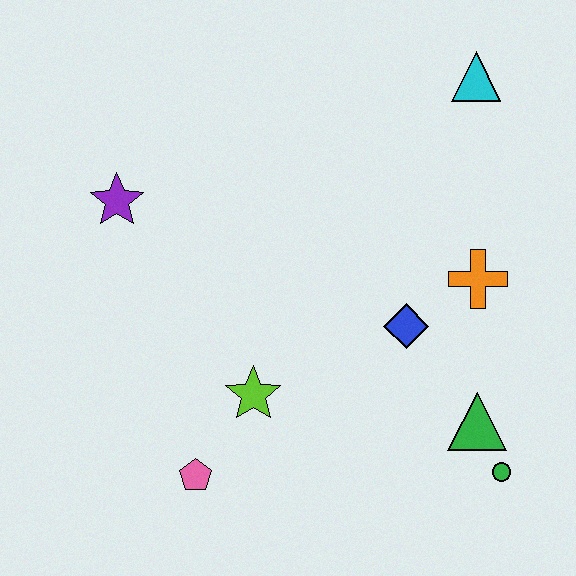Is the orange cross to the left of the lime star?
No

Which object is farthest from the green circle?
The purple star is farthest from the green circle.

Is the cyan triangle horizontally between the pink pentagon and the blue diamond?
No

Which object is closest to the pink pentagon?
The lime star is closest to the pink pentagon.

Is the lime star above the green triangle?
Yes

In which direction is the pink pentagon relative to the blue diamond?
The pink pentagon is to the left of the blue diamond.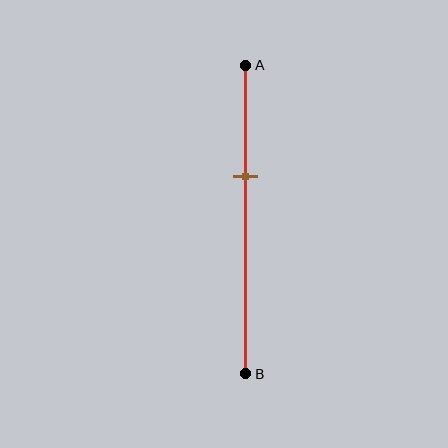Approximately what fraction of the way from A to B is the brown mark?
The brown mark is approximately 35% of the way from A to B.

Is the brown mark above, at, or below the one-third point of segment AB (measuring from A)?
The brown mark is approximately at the one-third point of segment AB.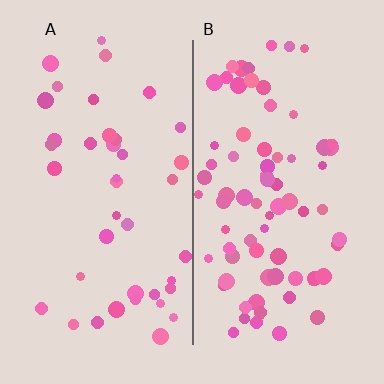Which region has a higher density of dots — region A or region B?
B (the right).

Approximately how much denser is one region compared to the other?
Approximately 1.8× — region B over region A.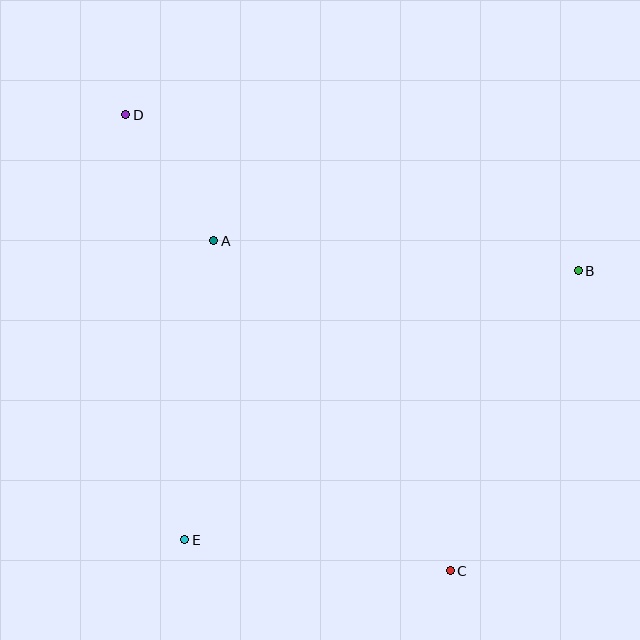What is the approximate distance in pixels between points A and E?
The distance between A and E is approximately 300 pixels.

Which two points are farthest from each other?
Points C and D are farthest from each other.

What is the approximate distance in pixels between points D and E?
The distance between D and E is approximately 429 pixels.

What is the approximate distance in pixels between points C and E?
The distance between C and E is approximately 268 pixels.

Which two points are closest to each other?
Points A and D are closest to each other.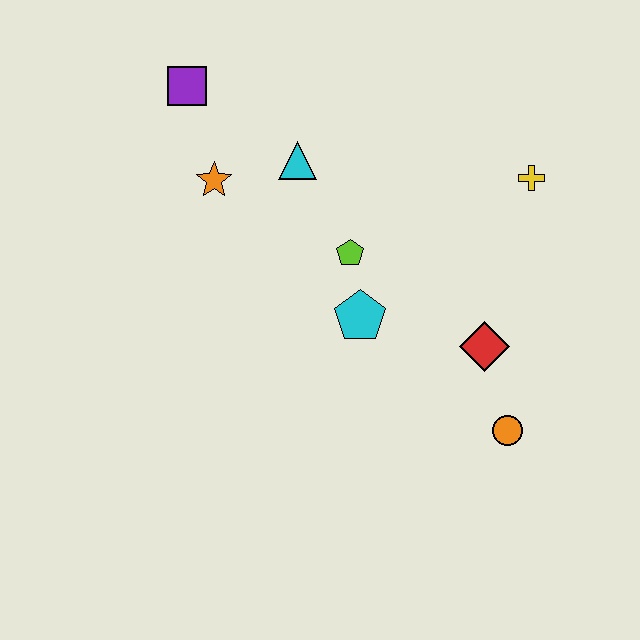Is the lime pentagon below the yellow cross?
Yes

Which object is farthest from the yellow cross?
The purple square is farthest from the yellow cross.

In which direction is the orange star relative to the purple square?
The orange star is below the purple square.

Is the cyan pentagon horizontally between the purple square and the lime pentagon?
No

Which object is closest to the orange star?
The cyan triangle is closest to the orange star.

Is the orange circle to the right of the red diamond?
Yes